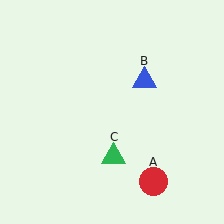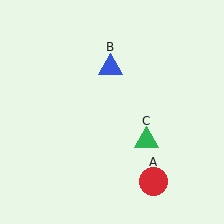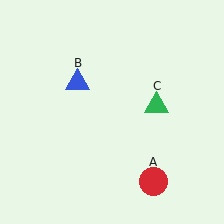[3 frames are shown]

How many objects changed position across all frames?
2 objects changed position: blue triangle (object B), green triangle (object C).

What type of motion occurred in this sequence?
The blue triangle (object B), green triangle (object C) rotated counterclockwise around the center of the scene.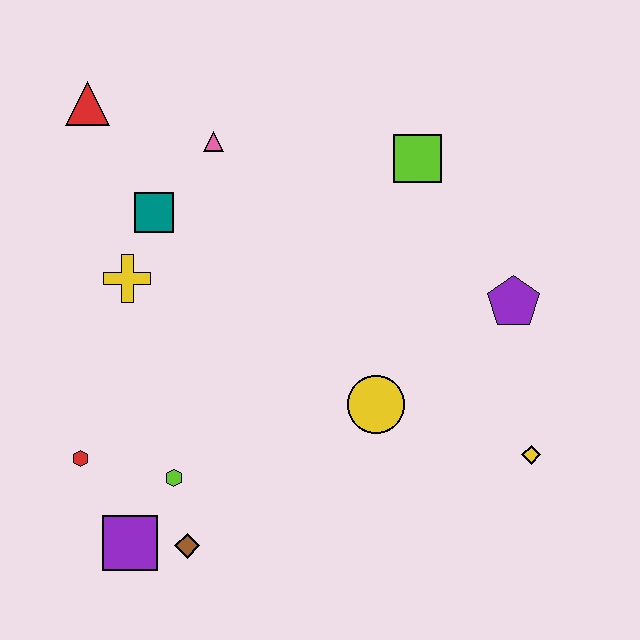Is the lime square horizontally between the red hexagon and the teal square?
No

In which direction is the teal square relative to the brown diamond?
The teal square is above the brown diamond.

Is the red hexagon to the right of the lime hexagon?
No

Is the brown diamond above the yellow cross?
No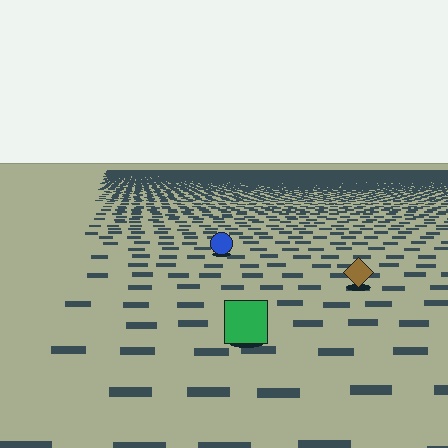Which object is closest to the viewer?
The green square is closest. The texture marks near it are larger and more spread out.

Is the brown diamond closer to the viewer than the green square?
No. The green square is closer — you can tell from the texture gradient: the ground texture is coarser near it.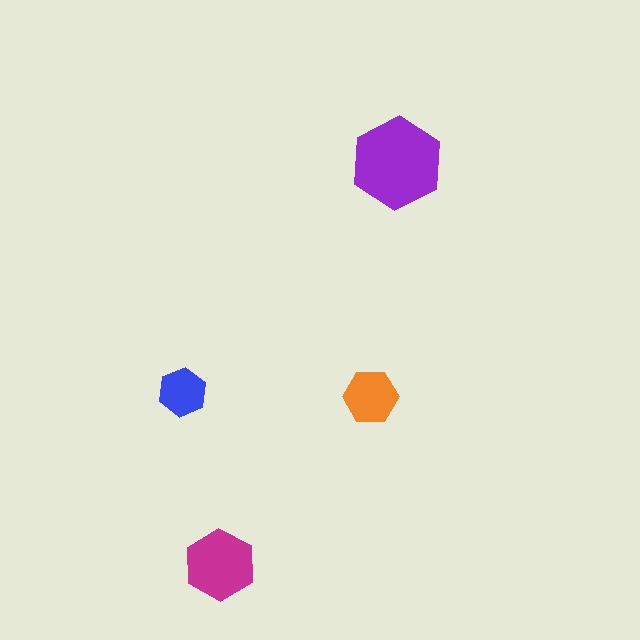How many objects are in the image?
There are 4 objects in the image.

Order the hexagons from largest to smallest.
the purple one, the magenta one, the orange one, the blue one.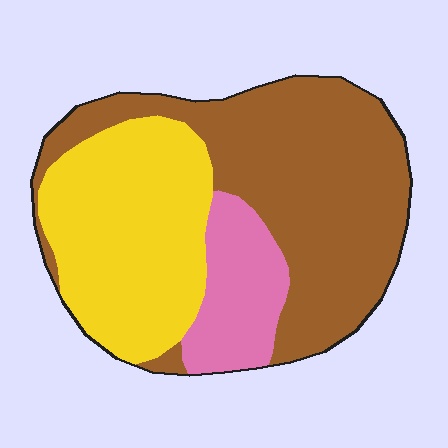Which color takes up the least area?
Pink, at roughly 15%.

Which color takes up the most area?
Brown, at roughly 50%.